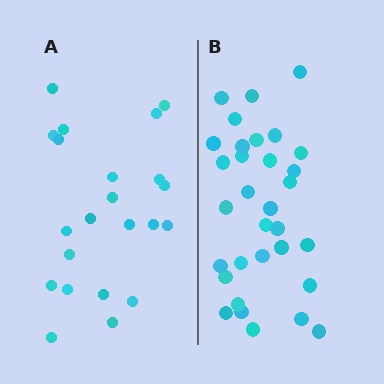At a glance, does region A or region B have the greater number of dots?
Region B (the right region) has more dots.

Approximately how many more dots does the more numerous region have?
Region B has roughly 10 or so more dots than region A.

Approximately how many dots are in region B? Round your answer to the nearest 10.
About 30 dots. (The exact count is 32, which rounds to 30.)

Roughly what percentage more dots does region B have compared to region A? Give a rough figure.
About 45% more.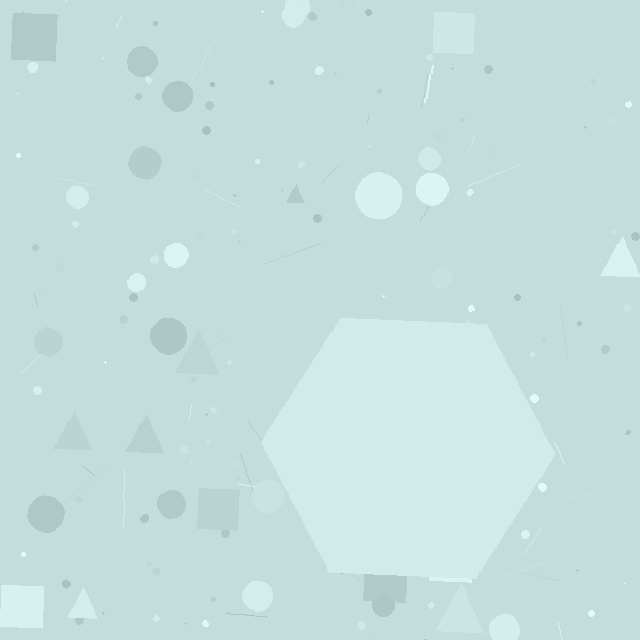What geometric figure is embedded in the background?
A hexagon is embedded in the background.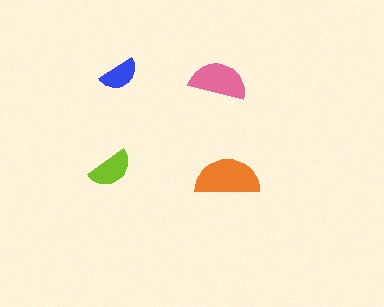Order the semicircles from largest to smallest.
the orange one, the pink one, the lime one, the blue one.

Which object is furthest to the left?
The lime semicircle is leftmost.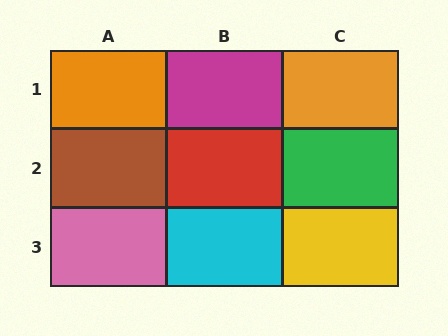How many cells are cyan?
1 cell is cyan.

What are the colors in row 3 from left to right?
Pink, cyan, yellow.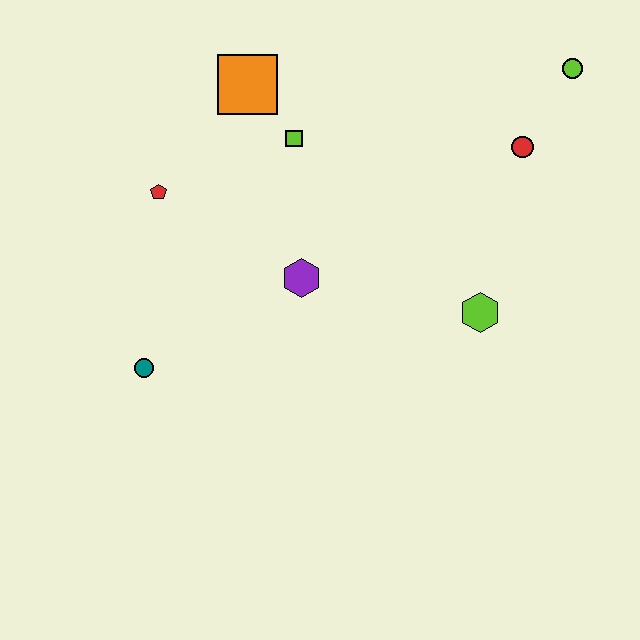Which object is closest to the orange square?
The lime square is closest to the orange square.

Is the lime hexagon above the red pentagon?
No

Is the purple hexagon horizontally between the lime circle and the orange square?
Yes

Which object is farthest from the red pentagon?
The lime circle is farthest from the red pentagon.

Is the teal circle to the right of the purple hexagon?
No